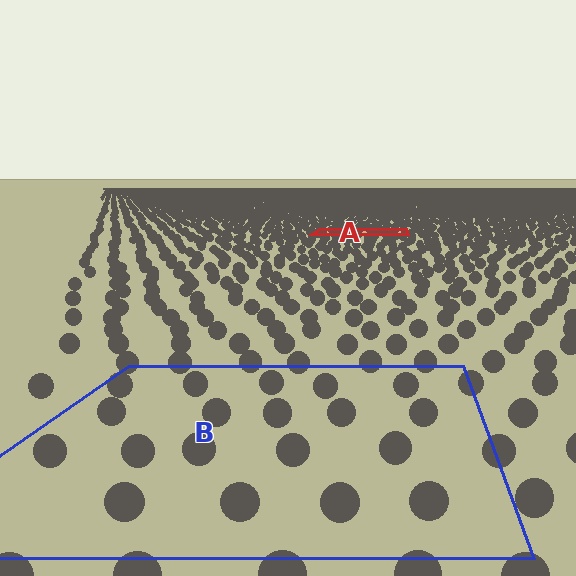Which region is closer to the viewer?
Region B is closer. The texture elements there are larger and more spread out.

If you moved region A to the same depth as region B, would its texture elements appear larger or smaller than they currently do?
They would appear larger. At a closer depth, the same texture elements are projected at a bigger on-screen size.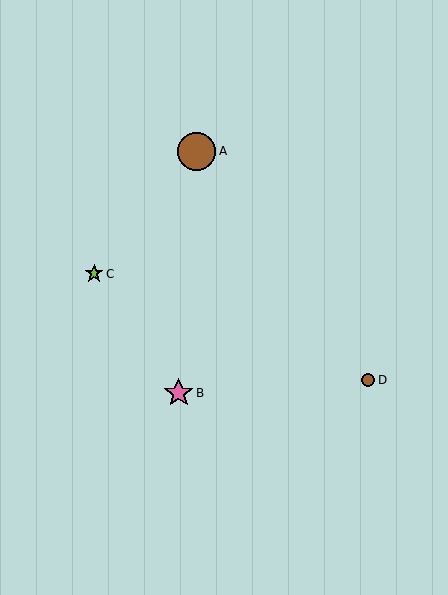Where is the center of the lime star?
The center of the lime star is at (94, 274).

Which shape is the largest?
The brown circle (labeled A) is the largest.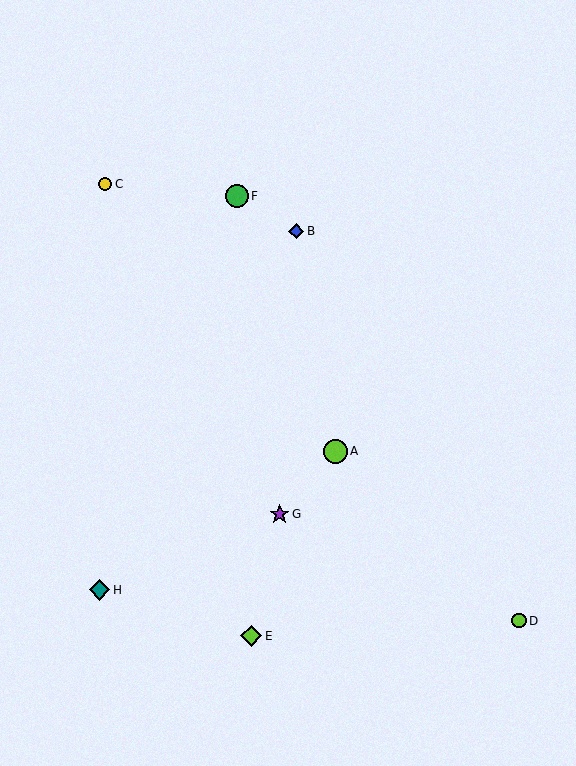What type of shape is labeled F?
Shape F is a green circle.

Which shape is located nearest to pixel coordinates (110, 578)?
The teal diamond (labeled H) at (100, 590) is nearest to that location.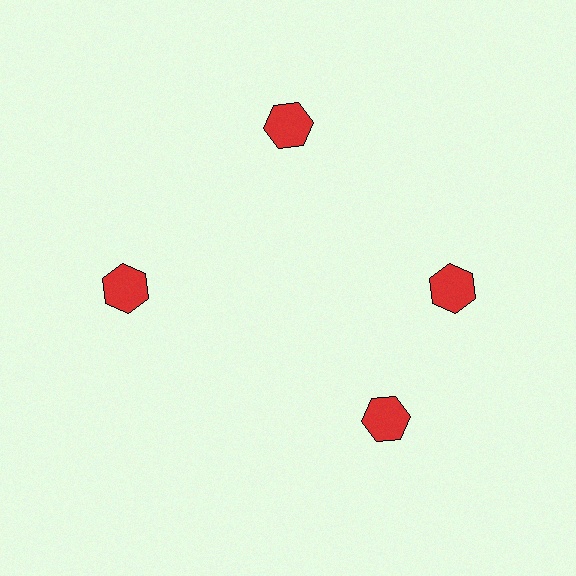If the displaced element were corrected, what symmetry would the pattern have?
It would have 4-fold rotational symmetry — the pattern would map onto itself every 90 degrees.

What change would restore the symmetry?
The symmetry would be restored by rotating it back into even spacing with its neighbors so that all 4 hexagons sit at equal angles and equal distance from the center.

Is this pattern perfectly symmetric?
No. The 4 red hexagons are arranged in a ring, but one element near the 6 o'clock position is rotated out of alignment along the ring, breaking the 4-fold rotational symmetry.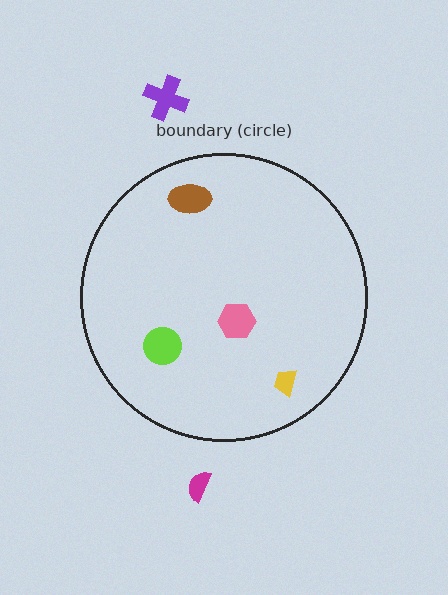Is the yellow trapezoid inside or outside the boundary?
Inside.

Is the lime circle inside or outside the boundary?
Inside.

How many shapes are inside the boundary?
4 inside, 2 outside.